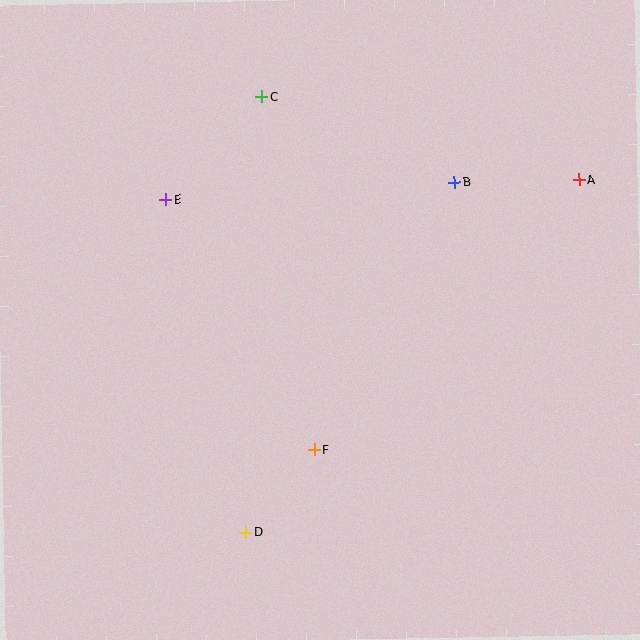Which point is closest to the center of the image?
Point F at (315, 450) is closest to the center.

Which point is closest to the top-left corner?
Point E is closest to the top-left corner.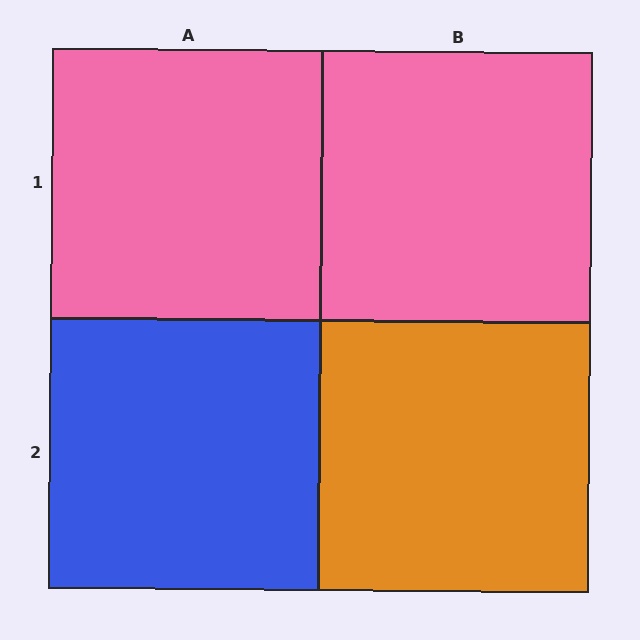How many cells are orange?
1 cell is orange.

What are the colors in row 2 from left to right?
Blue, orange.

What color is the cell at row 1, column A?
Pink.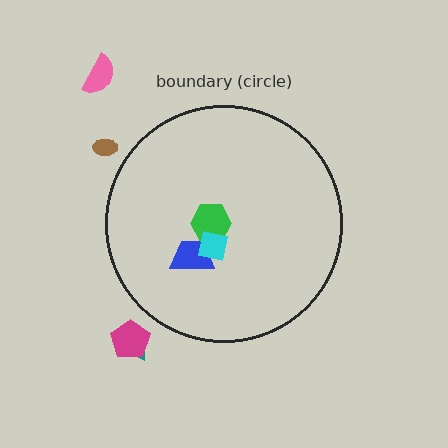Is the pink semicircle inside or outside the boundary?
Outside.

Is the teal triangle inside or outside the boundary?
Outside.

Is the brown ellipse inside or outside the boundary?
Outside.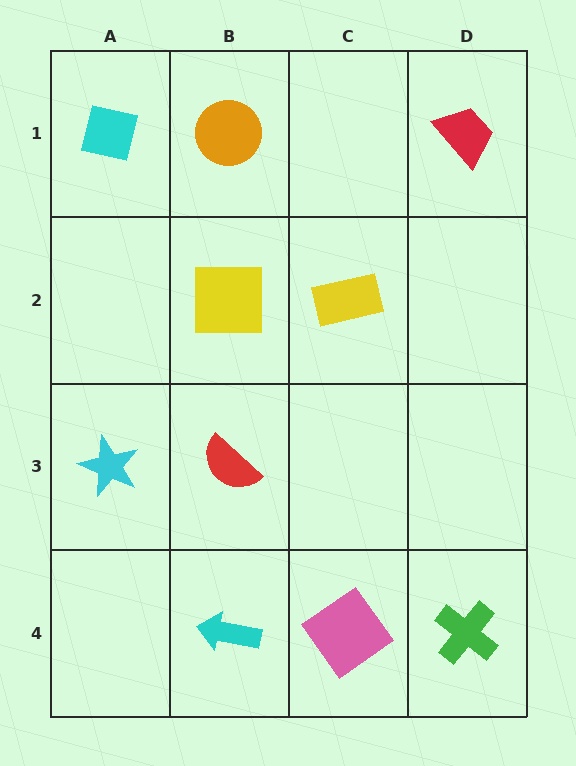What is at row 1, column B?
An orange circle.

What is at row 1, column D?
A red trapezoid.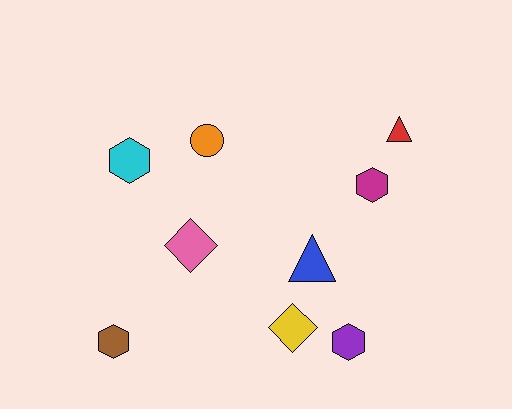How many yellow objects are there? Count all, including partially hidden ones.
There is 1 yellow object.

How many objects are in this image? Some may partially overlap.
There are 9 objects.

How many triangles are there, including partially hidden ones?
There are 2 triangles.